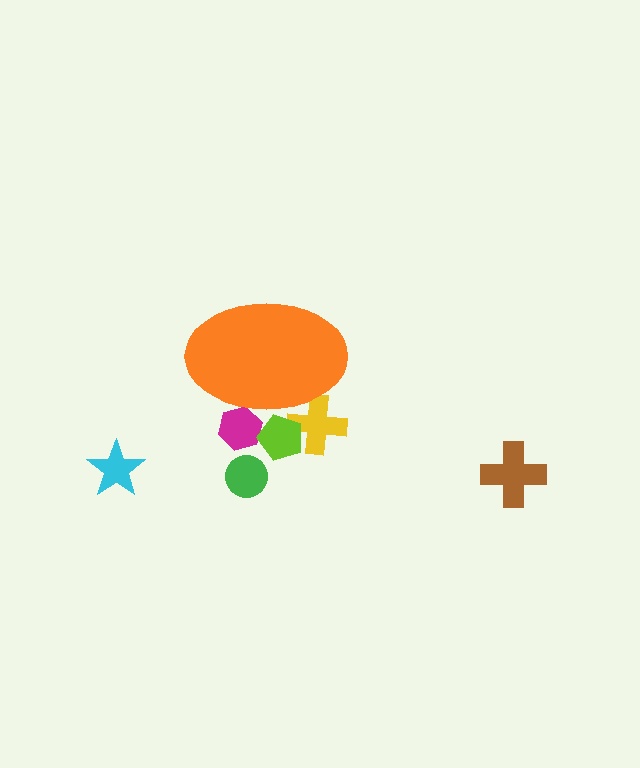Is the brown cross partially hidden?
No, the brown cross is fully visible.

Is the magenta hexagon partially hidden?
Yes, the magenta hexagon is partially hidden behind the orange ellipse.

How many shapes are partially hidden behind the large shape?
3 shapes are partially hidden.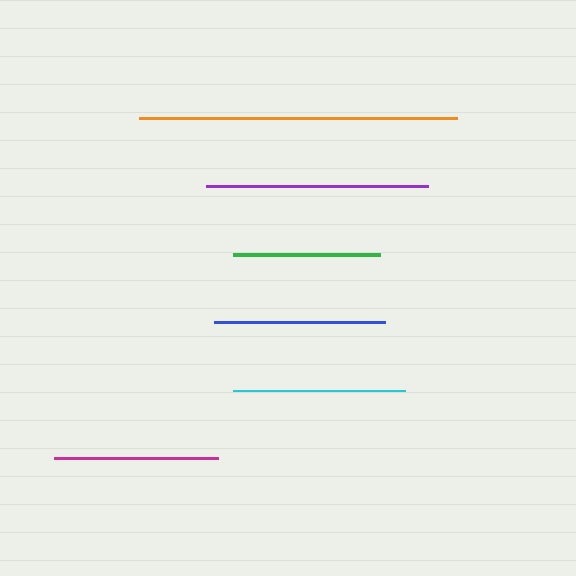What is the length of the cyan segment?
The cyan segment is approximately 172 pixels long.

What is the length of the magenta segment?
The magenta segment is approximately 163 pixels long.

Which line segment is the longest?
The orange line is the longest at approximately 318 pixels.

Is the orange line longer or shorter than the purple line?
The orange line is longer than the purple line.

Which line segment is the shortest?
The green line is the shortest at approximately 148 pixels.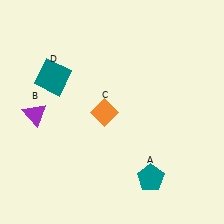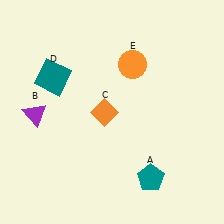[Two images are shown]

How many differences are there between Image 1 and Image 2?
There is 1 difference between the two images.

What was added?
An orange circle (E) was added in Image 2.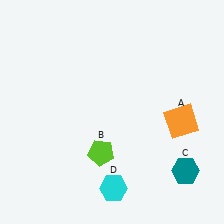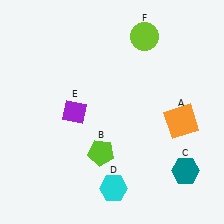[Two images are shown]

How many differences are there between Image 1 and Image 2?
There are 2 differences between the two images.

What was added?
A purple diamond (E), a lime circle (F) were added in Image 2.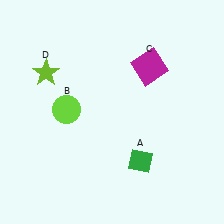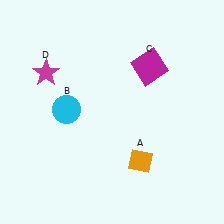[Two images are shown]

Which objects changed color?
A changed from green to orange. B changed from lime to cyan. D changed from lime to magenta.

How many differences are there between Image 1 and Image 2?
There are 3 differences between the two images.